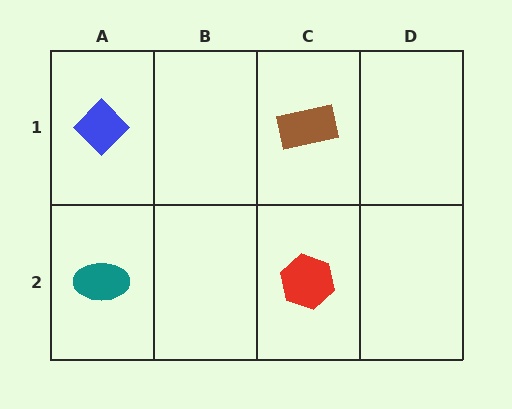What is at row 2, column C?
A red hexagon.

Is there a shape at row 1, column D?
No, that cell is empty.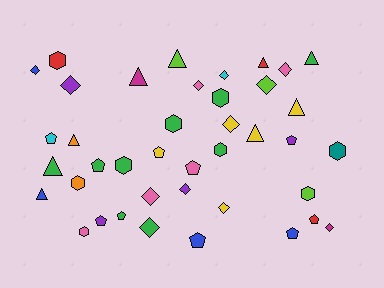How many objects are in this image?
There are 40 objects.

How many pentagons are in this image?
There are 10 pentagons.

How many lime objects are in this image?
There are 3 lime objects.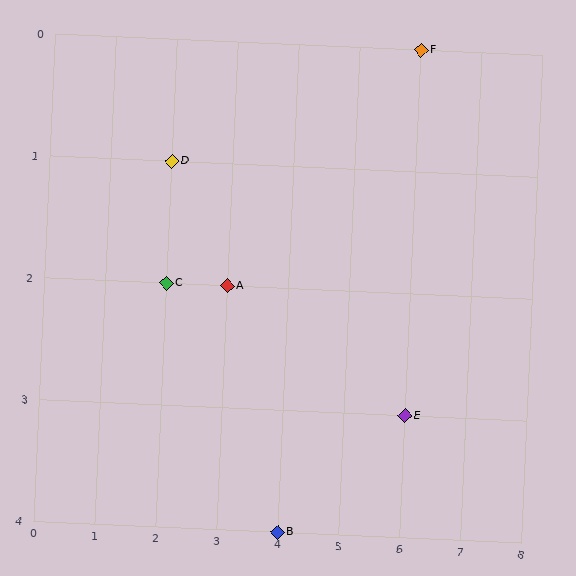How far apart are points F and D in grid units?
Points F and D are 4 columns and 1 row apart (about 4.1 grid units diagonally).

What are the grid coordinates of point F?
Point F is at grid coordinates (6, 0).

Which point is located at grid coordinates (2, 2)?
Point C is at (2, 2).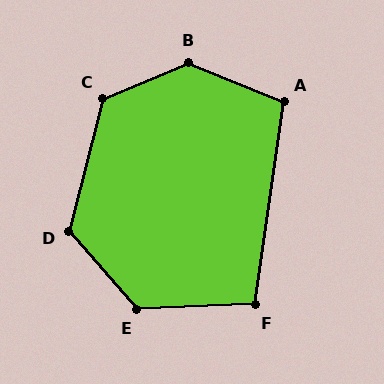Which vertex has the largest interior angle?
B, at approximately 135 degrees.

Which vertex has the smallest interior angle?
F, at approximately 100 degrees.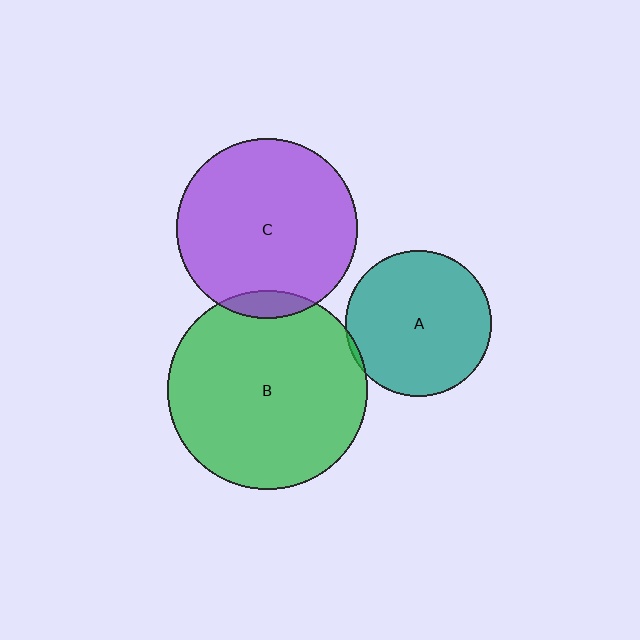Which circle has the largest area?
Circle B (green).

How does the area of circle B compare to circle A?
Approximately 1.9 times.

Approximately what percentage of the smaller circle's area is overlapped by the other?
Approximately 5%.